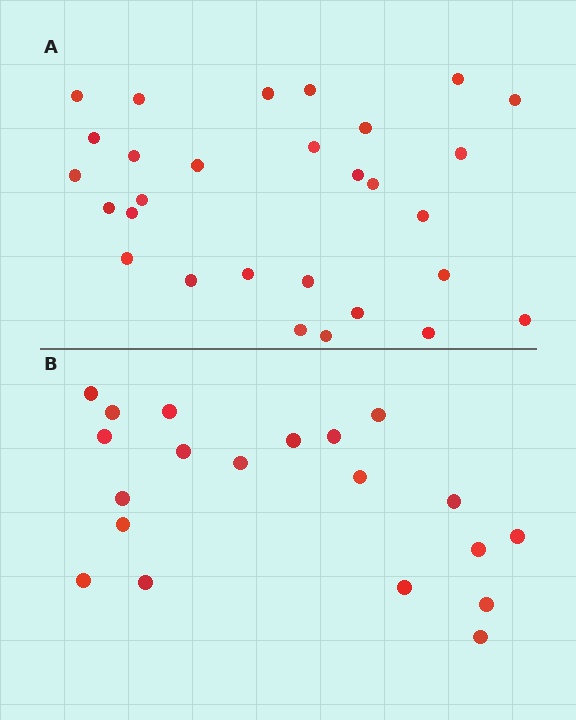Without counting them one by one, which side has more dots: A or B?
Region A (the top region) has more dots.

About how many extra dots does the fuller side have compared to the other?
Region A has roughly 8 or so more dots than region B.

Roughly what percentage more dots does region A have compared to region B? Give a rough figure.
About 45% more.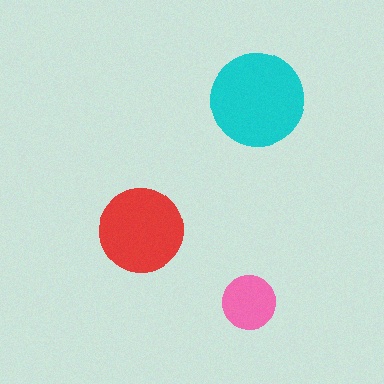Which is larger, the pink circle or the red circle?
The red one.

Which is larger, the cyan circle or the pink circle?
The cyan one.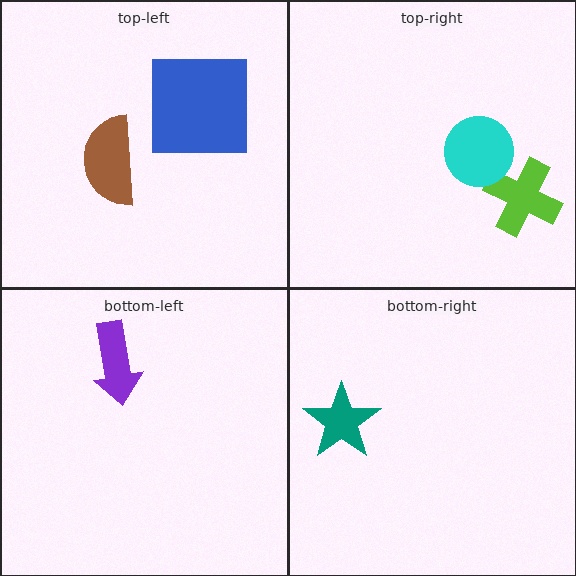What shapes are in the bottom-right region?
The teal star.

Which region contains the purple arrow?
The bottom-left region.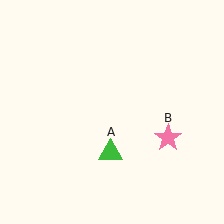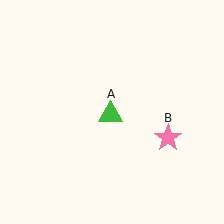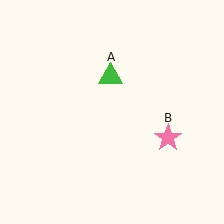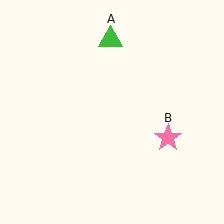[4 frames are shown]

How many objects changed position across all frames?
1 object changed position: green triangle (object A).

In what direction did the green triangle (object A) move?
The green triangle (object A) moved up.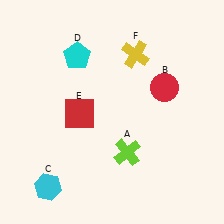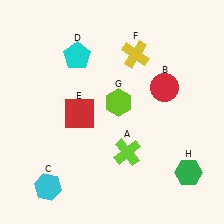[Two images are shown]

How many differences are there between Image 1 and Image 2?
There are 2 differences between the two images.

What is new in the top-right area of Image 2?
A lime hexagon (G) was added in the top-right area of Image 2.